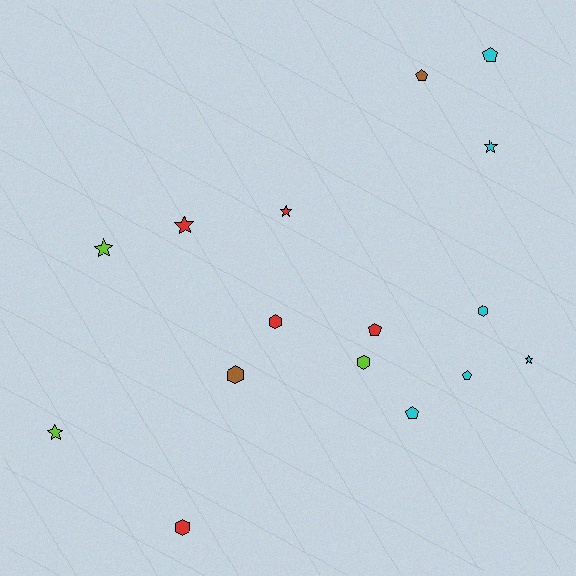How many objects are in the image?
There are 16 objects.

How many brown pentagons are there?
There is 1 brown pentagon.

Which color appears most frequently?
Cyan, with 6 objects.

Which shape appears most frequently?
Star, with 6 objects.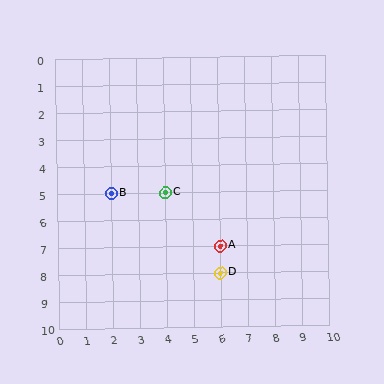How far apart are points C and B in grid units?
Points C and B are 2 columns apart.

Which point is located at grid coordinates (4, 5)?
Point C is at (4, 5).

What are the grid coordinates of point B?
Point B is at grid coordinates (2, 5).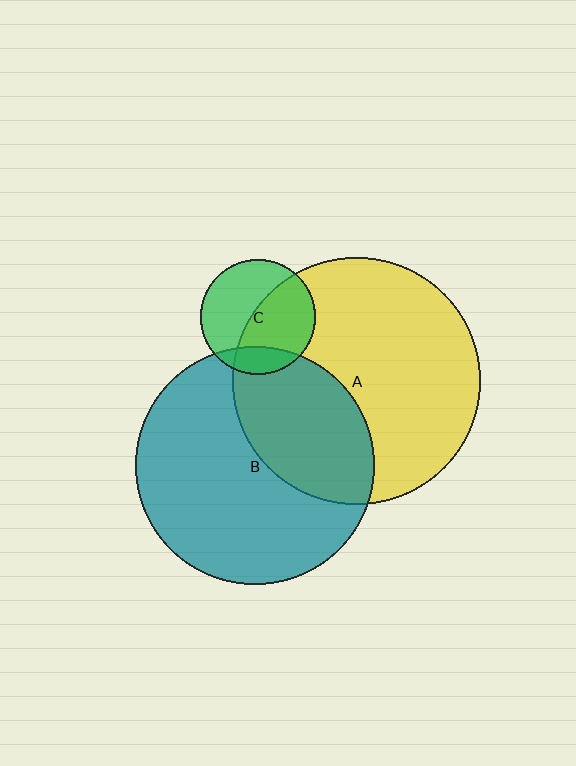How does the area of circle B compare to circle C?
Approximately 4.3 times.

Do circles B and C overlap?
Yes.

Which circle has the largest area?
Circle A (yellow).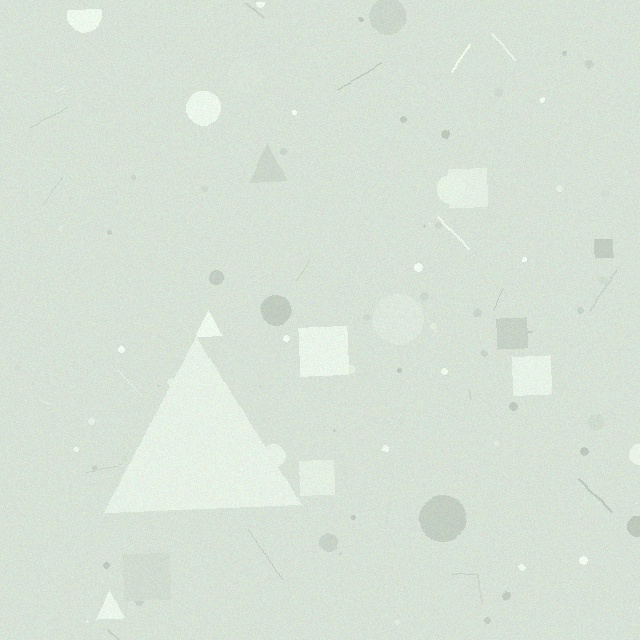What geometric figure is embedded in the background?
A triangle is embedded in the background.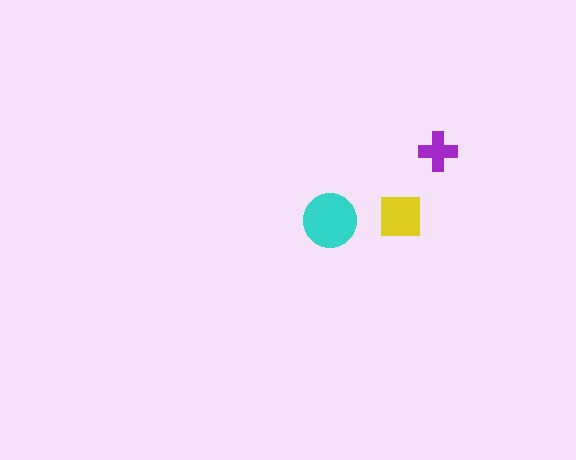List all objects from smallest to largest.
The purple cross, the yellow square, the cyan circle.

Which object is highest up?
The purple cross is topmost.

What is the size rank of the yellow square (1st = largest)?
2nd.